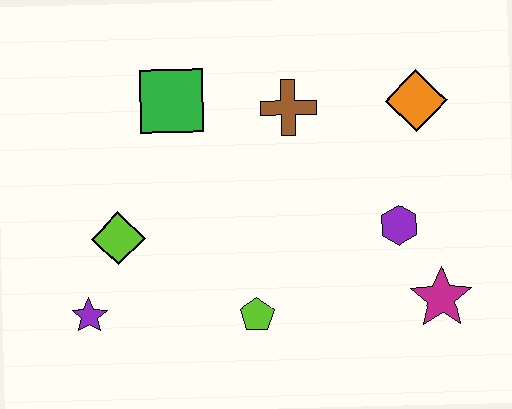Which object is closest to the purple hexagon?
The magenta star is closest to the purple hexagon.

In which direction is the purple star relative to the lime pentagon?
The purple star is to the left of the lime pentagon.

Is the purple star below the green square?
Yes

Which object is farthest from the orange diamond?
The purple star is farthest from the orange diamond.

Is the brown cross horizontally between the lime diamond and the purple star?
No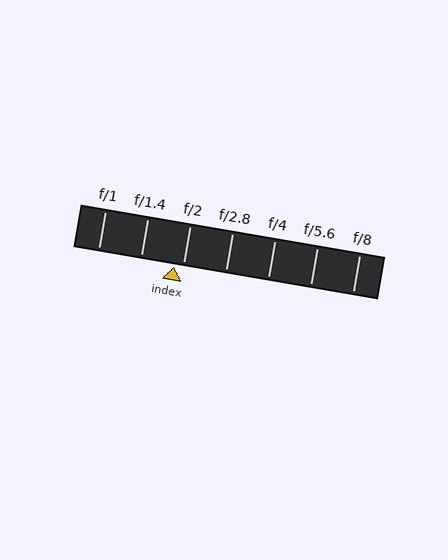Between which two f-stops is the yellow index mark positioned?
The index mark is between f/1.4 and f/2.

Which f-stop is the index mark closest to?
The index mark is closest to f/2.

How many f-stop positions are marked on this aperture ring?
There are 7 f-stop positions marked.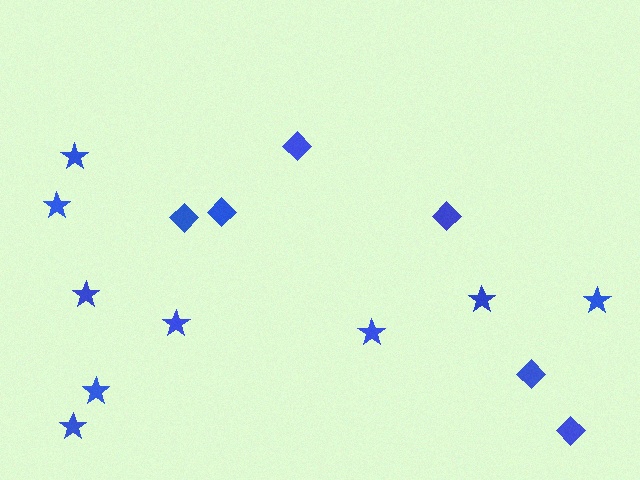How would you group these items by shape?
There are 2 groups: one group of stars (9) and one group of diamonds (6).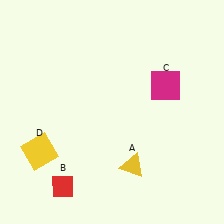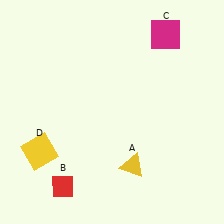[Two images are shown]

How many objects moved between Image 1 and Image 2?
1 object moved between the two images.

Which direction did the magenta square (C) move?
The magenta square (C) moved up.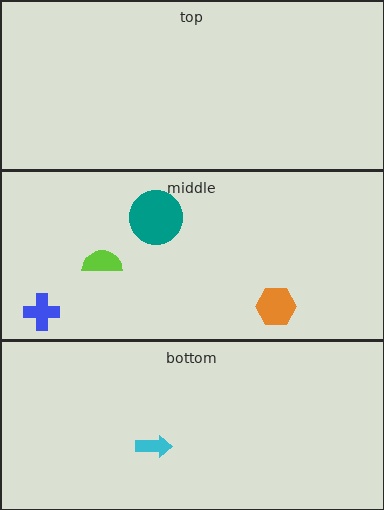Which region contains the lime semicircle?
The middle region.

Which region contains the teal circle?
The middle region.